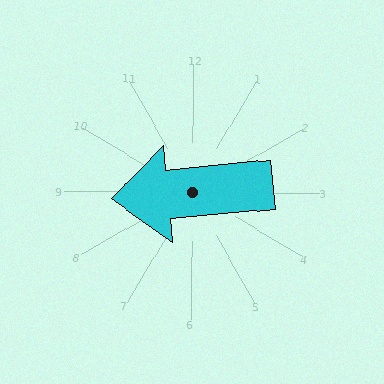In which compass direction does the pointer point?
West.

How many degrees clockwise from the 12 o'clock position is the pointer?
Approximately 264 degrees.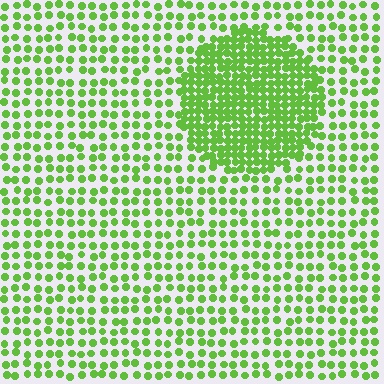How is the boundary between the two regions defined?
The boundary is defined by a change in element density (approximately 2.3x ratio). All elements are the same color, size, and shape.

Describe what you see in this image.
The image contains small lime elements arranged at two different densities. A circle-shaped region is visible where the elements are more densely packed than the surrounding area.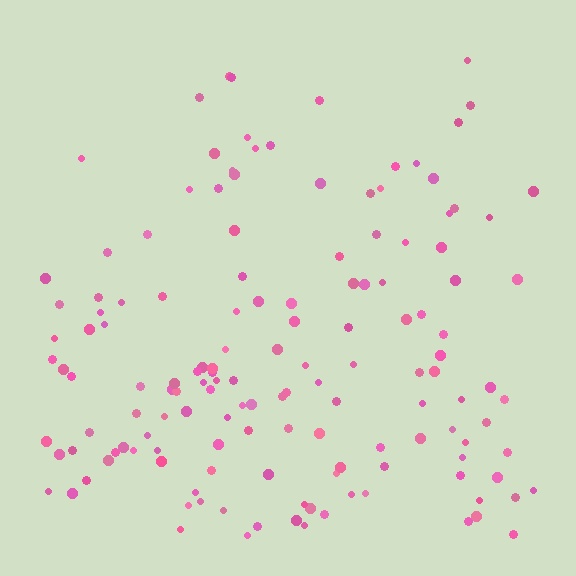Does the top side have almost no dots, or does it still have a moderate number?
Still a moderate number, just noticeably fewer than the bottom.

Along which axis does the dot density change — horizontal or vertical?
Vertical.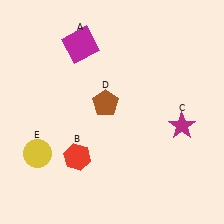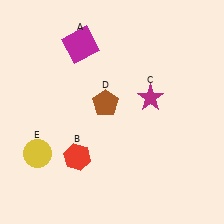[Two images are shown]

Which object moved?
The magenta star (C) moved left.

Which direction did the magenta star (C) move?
The magenta star (C) moved left.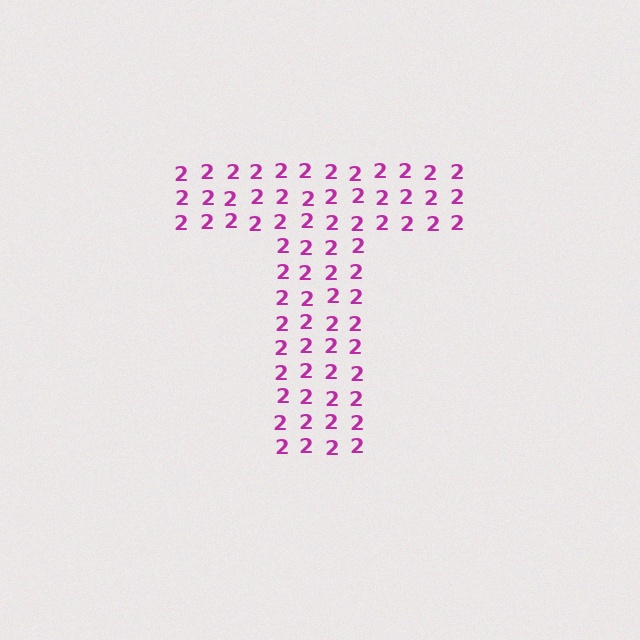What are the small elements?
The small elements are digit 2's.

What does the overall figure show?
The overall figure shows the letter T.